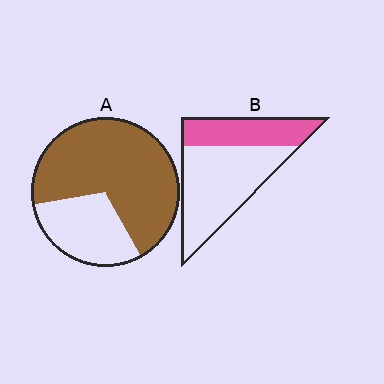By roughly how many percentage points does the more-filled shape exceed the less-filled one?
By roughly 35 percentage points (A over B).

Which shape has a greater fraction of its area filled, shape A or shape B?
Shape A.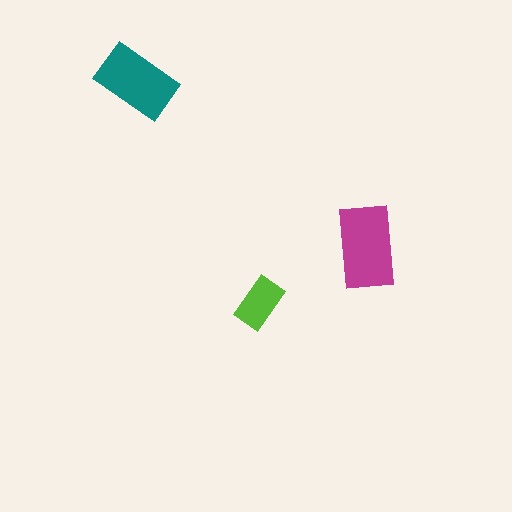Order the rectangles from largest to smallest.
the magenta one, the teal one, the lime one.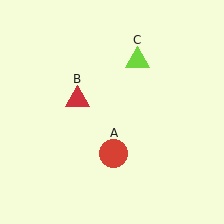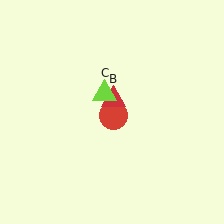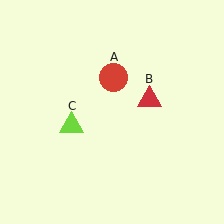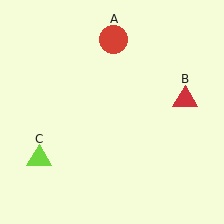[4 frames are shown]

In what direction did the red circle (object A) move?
The red circle (object A) moved up.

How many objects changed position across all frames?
3 objects changed position: red circle (object A), red triangle (object B), lime triangle (object C).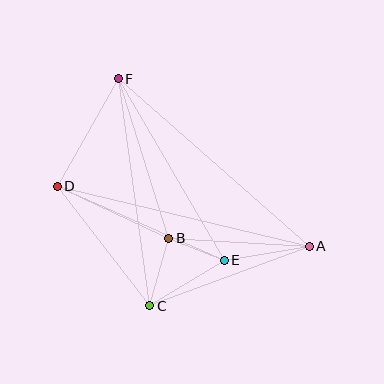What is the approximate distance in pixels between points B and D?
The distance between B and D is approximately 123 pixels.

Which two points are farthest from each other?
Points A and D are farthest from each other.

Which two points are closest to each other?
Points B and E are closest to each other.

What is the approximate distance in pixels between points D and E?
The distance between D and E is approximately 183 pixels.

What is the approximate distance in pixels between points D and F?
The distance between D and F is approximately 124 pixels.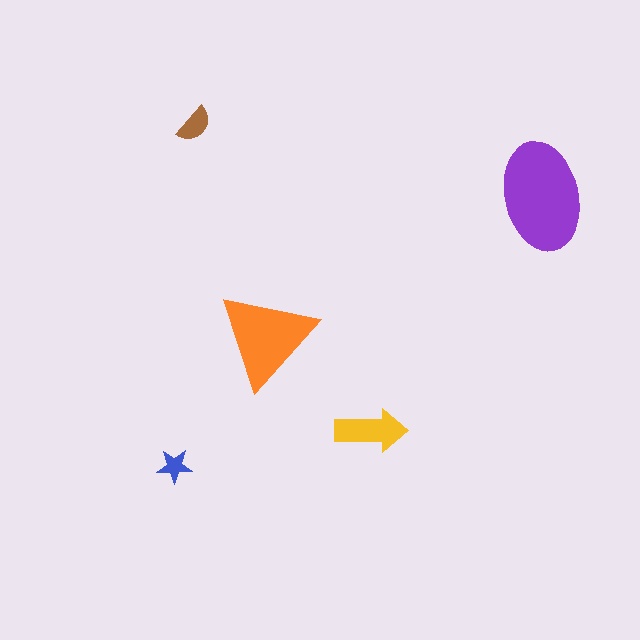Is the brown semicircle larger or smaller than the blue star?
Larger.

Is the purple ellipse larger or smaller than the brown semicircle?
Larger.